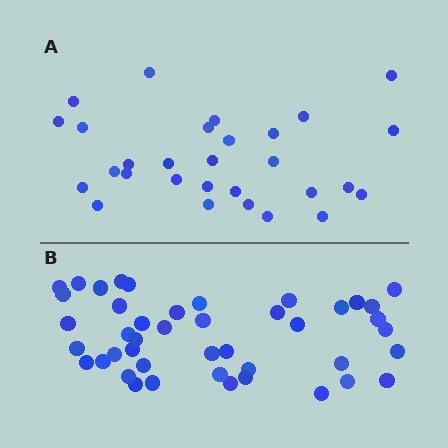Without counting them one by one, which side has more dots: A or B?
Region B (the bottom region) has more dots.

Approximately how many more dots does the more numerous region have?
Region B has approximately 15 more dots than region A.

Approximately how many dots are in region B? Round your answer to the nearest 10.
About 40 dots. (The exact count is 44, which rounds to 40.)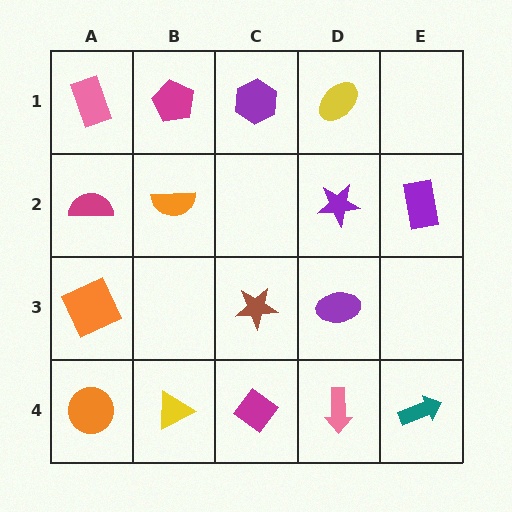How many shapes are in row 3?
3 shapes.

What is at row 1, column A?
A pink rectangle.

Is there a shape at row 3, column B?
No, that cell is empty.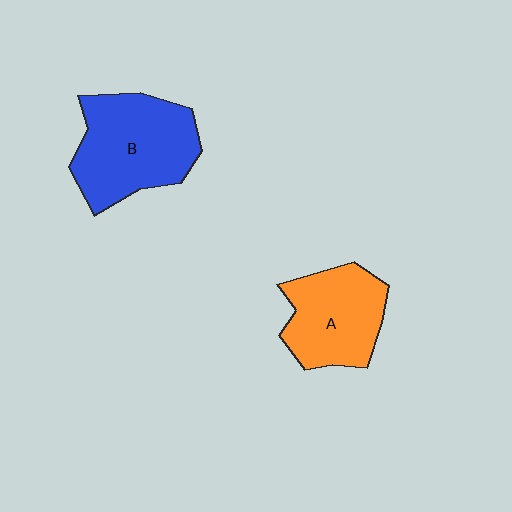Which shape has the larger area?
Shape B (blue).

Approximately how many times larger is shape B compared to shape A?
Approximately 1.3 times.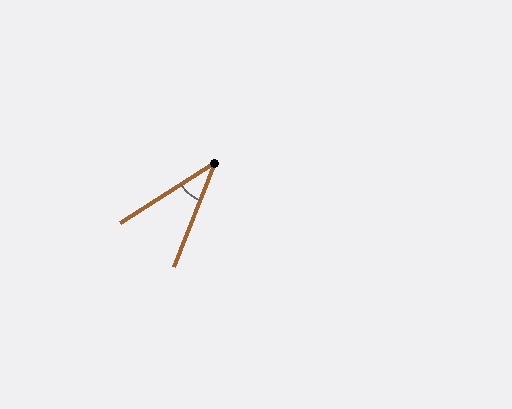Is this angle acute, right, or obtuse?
It is acute.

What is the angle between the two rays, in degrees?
Approximately 36 degrees.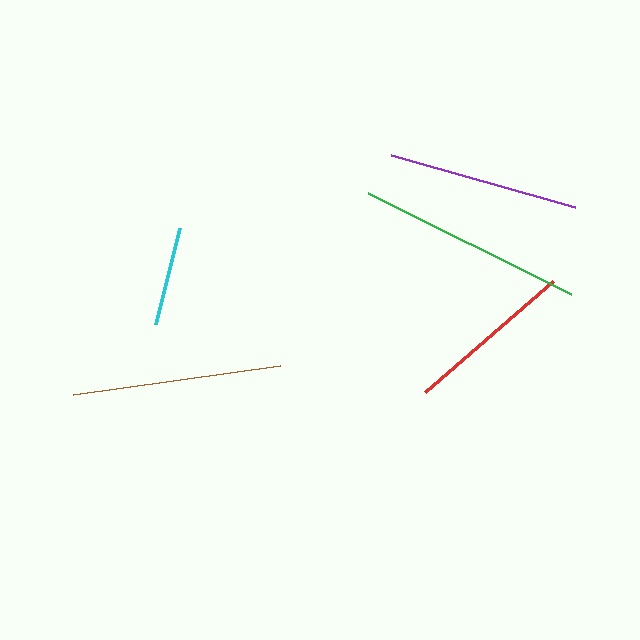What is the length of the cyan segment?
The cyan segment is approximately 99 pixels long.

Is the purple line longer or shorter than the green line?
The green line is longer than the purple line.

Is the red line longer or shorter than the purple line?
The purple line is longer than the red line.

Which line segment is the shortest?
The cyan line is the shortest at approximately 99 pixels.